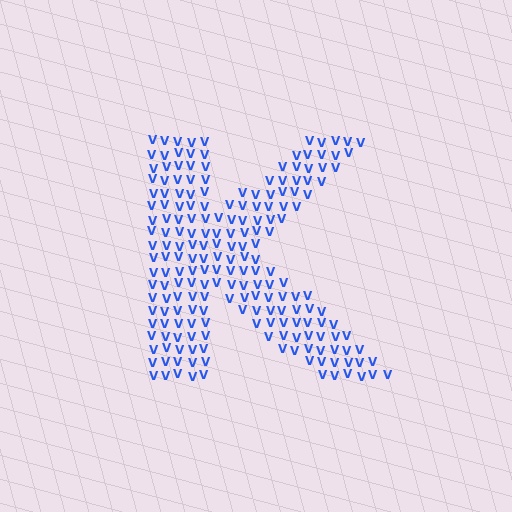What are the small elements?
The small elements are letter V's.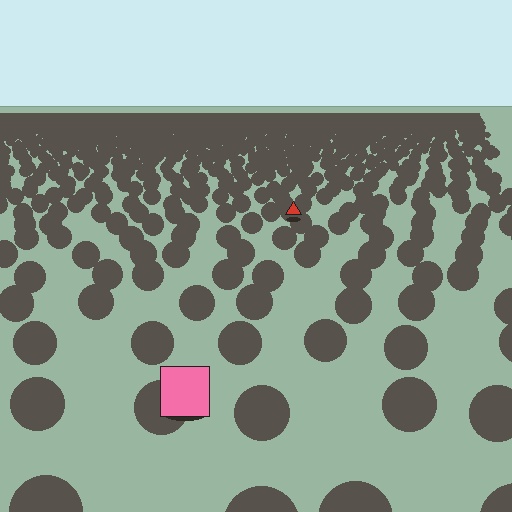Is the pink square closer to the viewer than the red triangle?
Yes. The pink square is closer — you can tell from the texture gradient: the ground texture is coarser near it.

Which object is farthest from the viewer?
The red triangle is farthest from the viewer. It appears smaller and the ground texture around it is denser.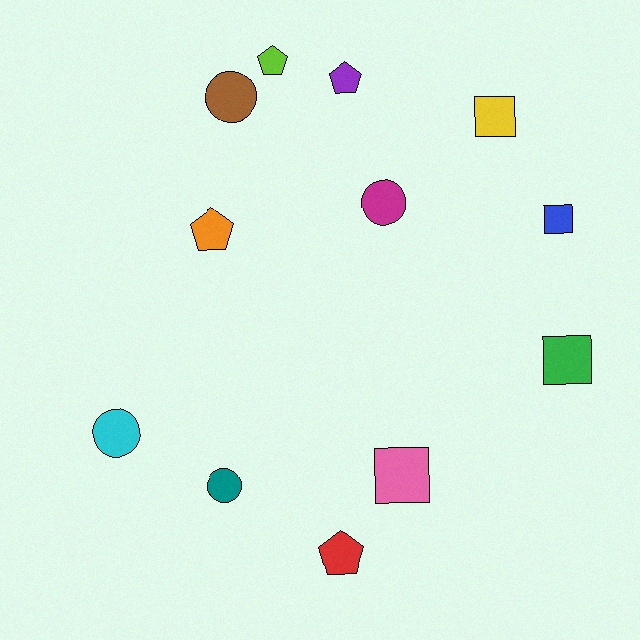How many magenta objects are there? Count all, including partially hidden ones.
There is 1 magenta object.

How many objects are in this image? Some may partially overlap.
There are 12 objects.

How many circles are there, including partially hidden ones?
There are 4 circles.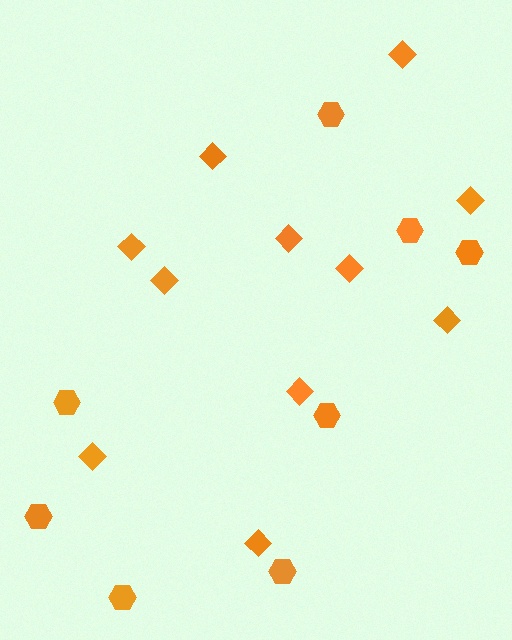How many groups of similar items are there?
There are 2 groups: one group of diamonds (11) and one group of hexagons (8).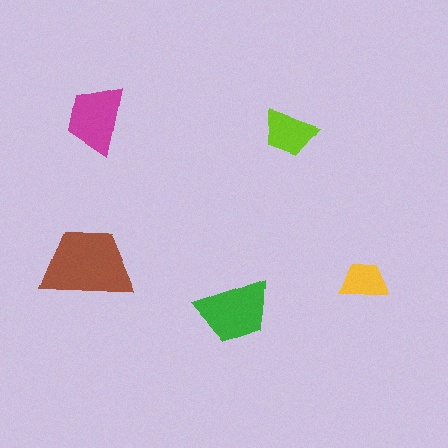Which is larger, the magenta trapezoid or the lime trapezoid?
The magenta one.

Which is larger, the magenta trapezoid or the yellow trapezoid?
The magenta one.